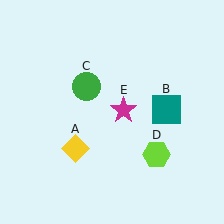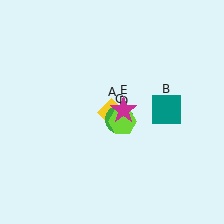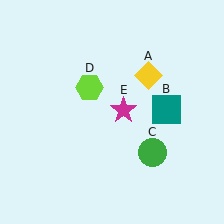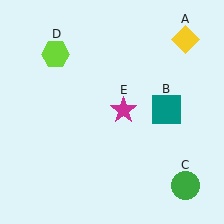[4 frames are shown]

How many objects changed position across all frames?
3 objects changed position: yellow diamond (object A), green circle (object C), lime hexagon (object D).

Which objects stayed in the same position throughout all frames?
Teal square (object B) and magenta star (object E) remained stationary.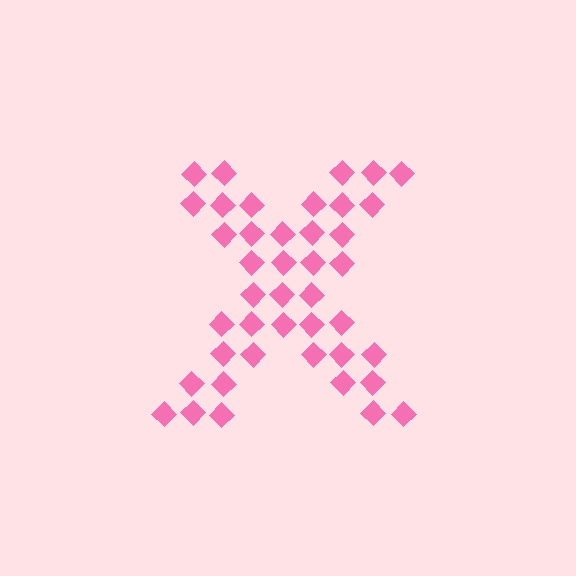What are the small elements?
The small elements are diamonds.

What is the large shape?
The large shape is the letter X.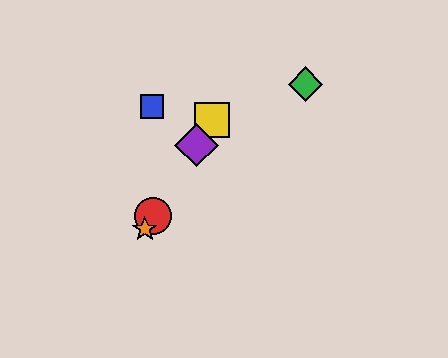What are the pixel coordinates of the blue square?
The blue square is at (152, 107).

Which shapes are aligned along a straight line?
The red circle, the yellow square, the purple diamond, the orange star are aligned along a straight line.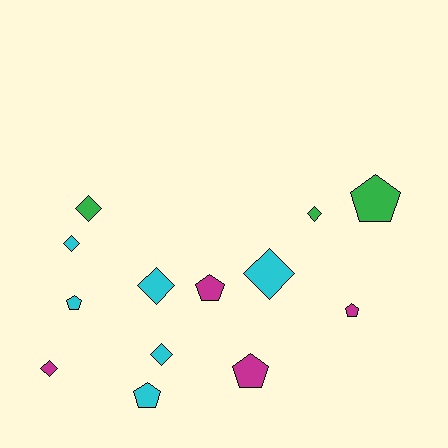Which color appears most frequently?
Cyan, with 6 objects.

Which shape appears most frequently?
Diamond, with 7 objects.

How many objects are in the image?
There are 13 objects.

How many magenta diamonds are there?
There is 1 magenta diamond.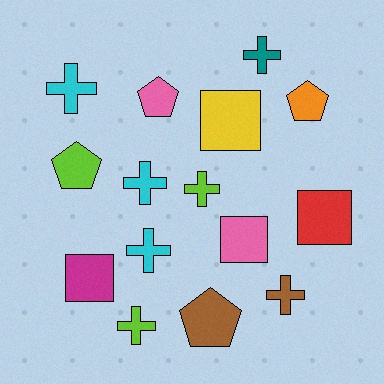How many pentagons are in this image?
There are 4 pentagons.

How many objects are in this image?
There are 15 objects.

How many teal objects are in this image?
There is 1 teal object.